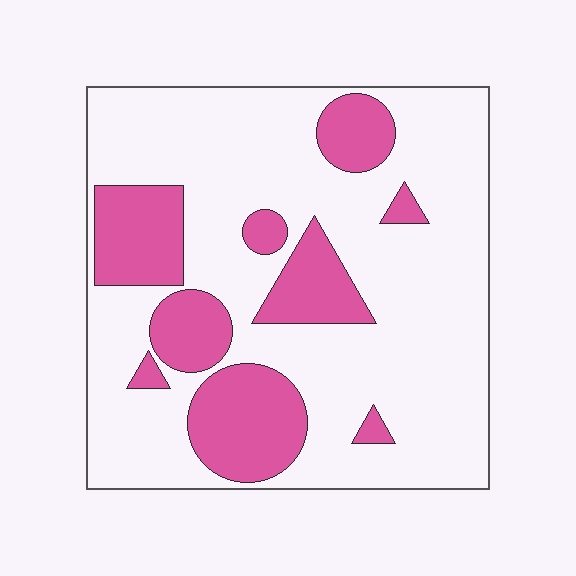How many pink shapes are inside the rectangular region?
9.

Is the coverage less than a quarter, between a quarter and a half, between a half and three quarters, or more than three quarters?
Between a quarter and a half.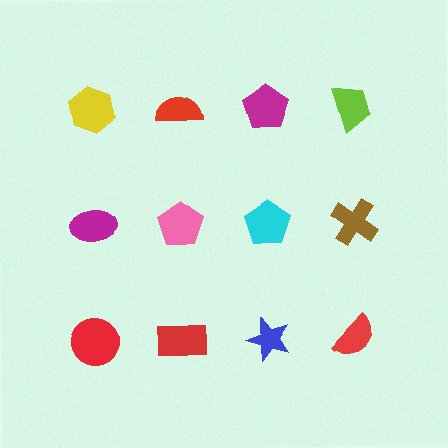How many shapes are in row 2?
4 shapes.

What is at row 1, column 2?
A red semicircle.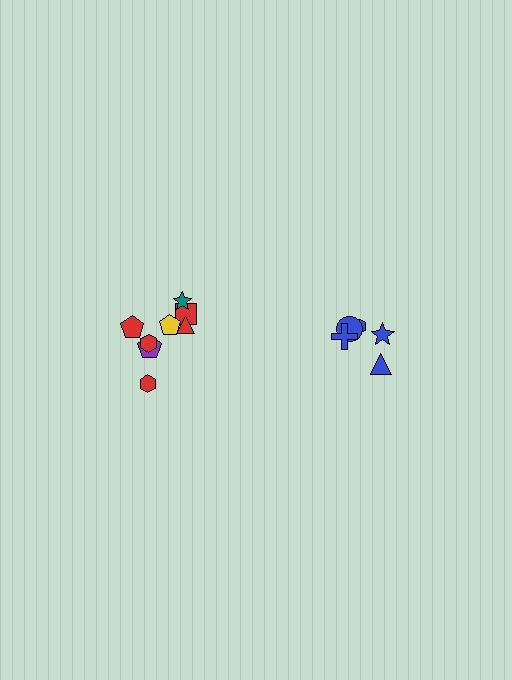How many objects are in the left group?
There are 8 objects.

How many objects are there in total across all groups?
There are 13 objects.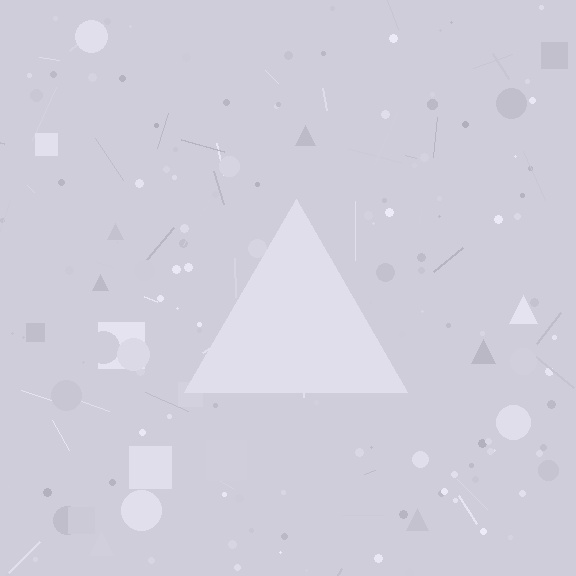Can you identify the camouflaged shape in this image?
The camouflaged shape is a triangle.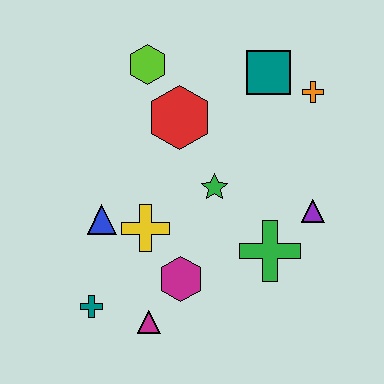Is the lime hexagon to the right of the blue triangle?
Yes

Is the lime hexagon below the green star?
No